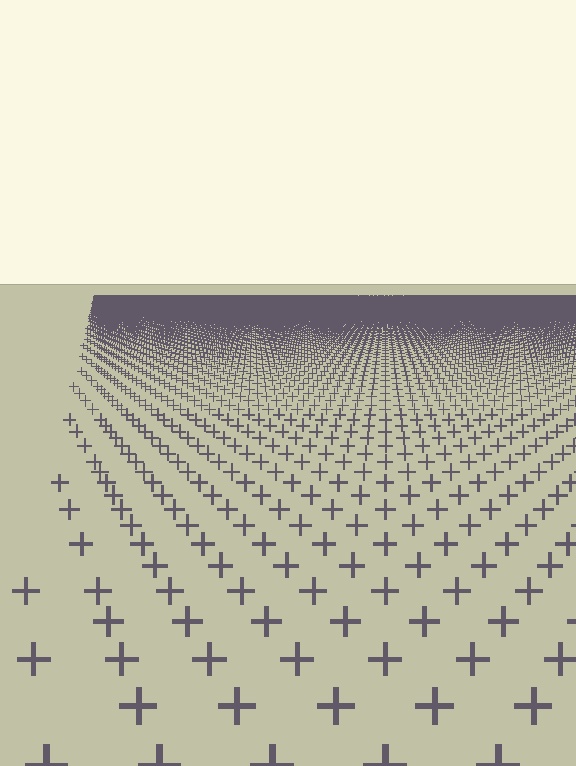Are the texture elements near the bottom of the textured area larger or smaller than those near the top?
Larger. Near the bottom, elements are closer to the viewer and appear at a bigger on-screen size.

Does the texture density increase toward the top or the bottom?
Density increases toward the top.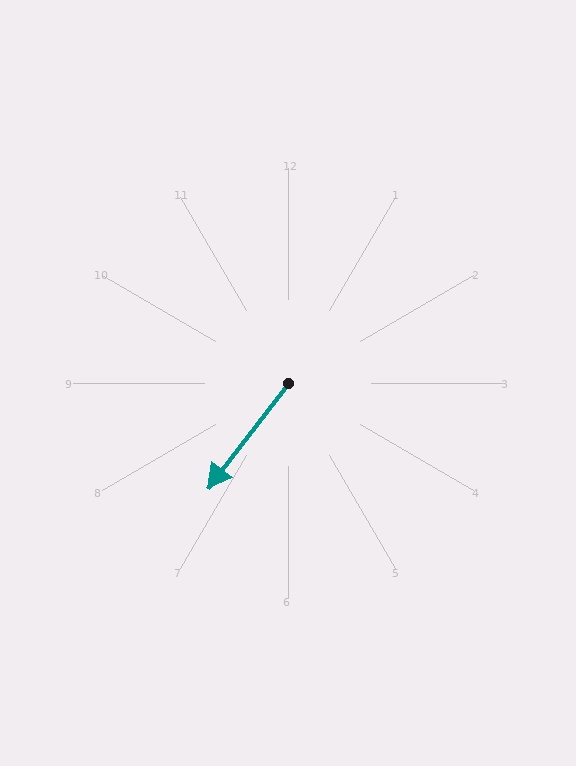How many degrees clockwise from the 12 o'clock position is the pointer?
Approximately 217 degrees.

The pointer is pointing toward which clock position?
Roughly 7 o'clock.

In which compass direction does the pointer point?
Southwest.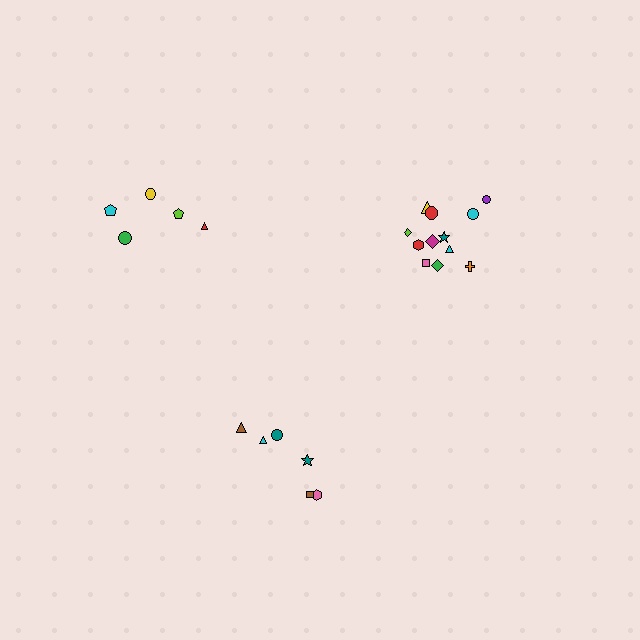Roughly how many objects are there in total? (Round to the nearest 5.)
Roughly 25 objects in total.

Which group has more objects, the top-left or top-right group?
The top-right group.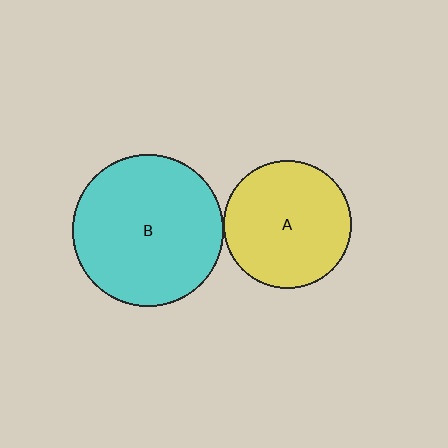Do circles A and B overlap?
Yes.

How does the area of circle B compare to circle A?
Approximately 1.4 times.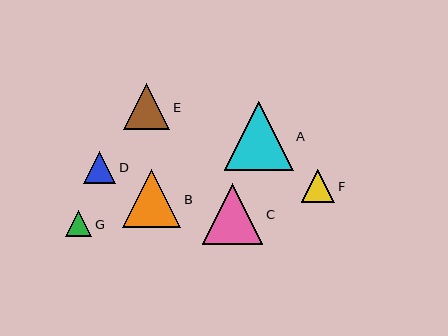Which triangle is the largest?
Triangle A is the largest with a size of approximately 69 pixels.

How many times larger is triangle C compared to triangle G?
Triangle C is approximately 2.3 times the size of triangle G.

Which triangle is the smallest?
Triangle G is the smallest with a size of approximately 26 pixels.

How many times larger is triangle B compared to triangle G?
Triangle B is approximately 2.3 times the size of triangle G.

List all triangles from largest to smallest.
From largest to smallest: A, C, B, E, F, D, G.